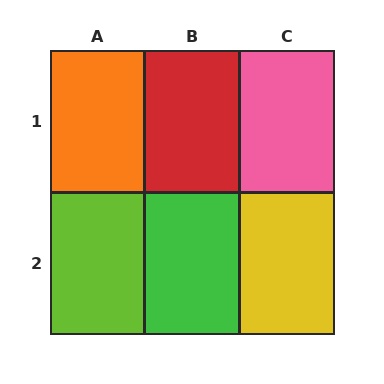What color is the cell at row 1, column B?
Red.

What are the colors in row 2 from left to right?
Lime, green, yellow.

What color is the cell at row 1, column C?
Pink.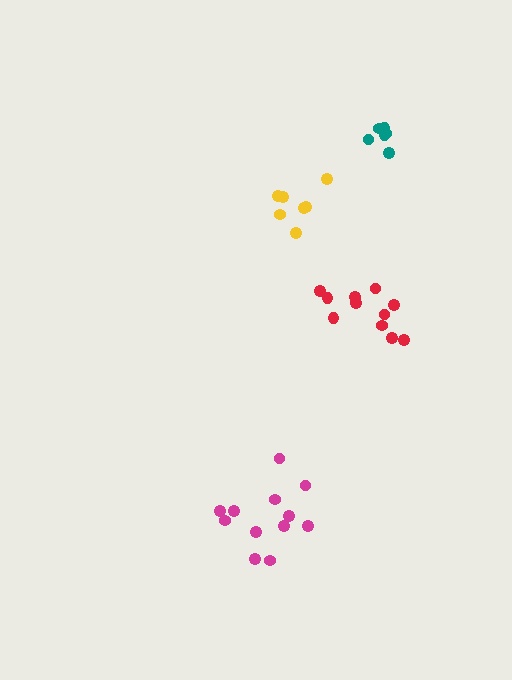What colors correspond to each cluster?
The clusters are colored: teal, magenta, yellow, red.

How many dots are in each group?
Group 1: 6 dots, Group 2: 12 dots, Group 3: 7 dots, Group 4: 11 dots (36 total).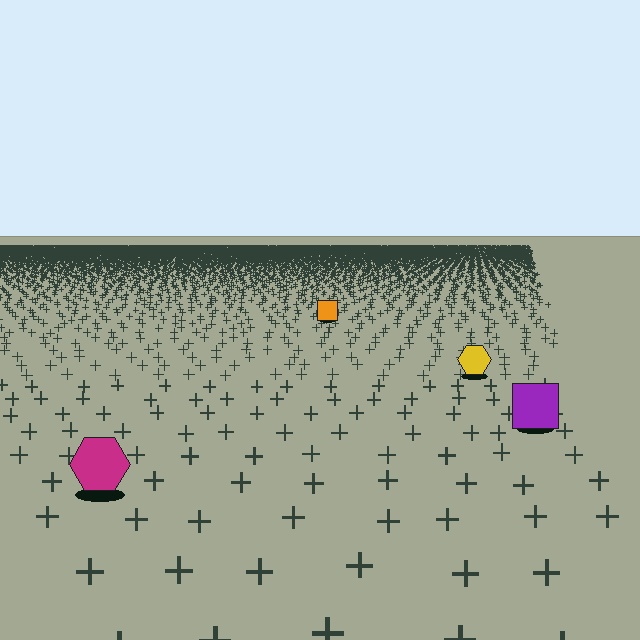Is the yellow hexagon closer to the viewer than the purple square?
No. The purple square is closer — you can tell from the texture gradient: the ground texture is coarser near it.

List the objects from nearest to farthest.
From nearest to farthest: the magenta hexagon, the purple square, the yellow hexagon, the orange square.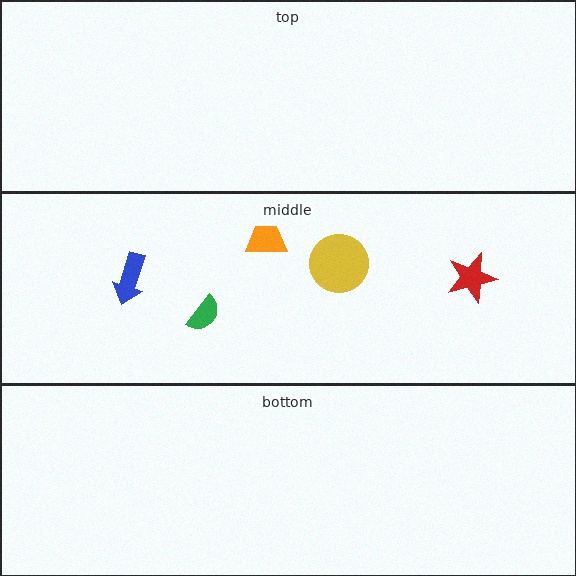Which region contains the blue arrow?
The middle region.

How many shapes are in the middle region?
5.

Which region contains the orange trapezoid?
The middle region.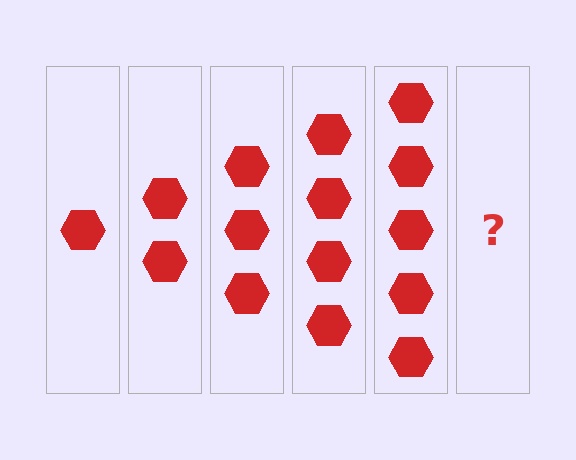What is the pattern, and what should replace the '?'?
The pattern is that each step adds one more hexagon. The '?' should be 6 hexagons.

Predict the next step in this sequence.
The next step is 6 hexagons.